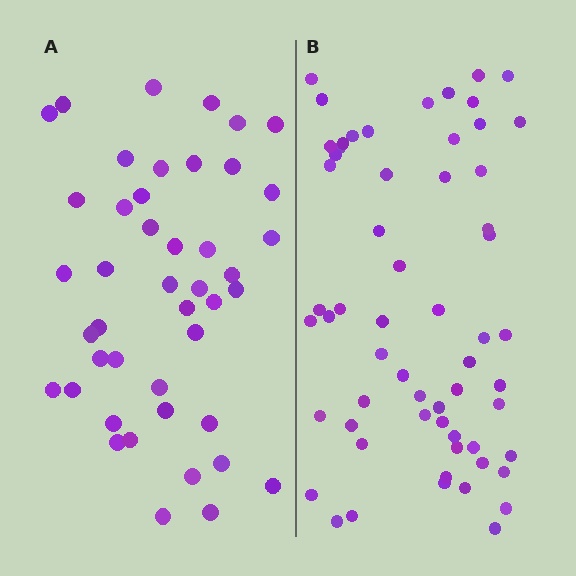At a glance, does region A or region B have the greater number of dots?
Region B (the right region) has more dots.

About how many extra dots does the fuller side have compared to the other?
Region B has approximately 15 more dots than region A.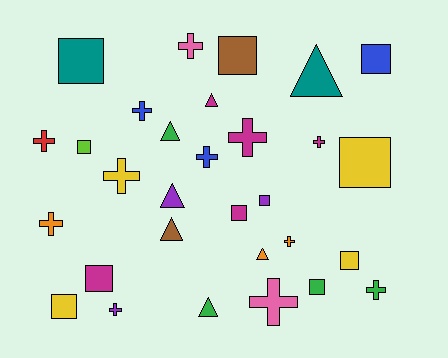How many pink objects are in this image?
There are 2 pink objects.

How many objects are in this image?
There are 30 objects.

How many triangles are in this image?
There are 7 triangles.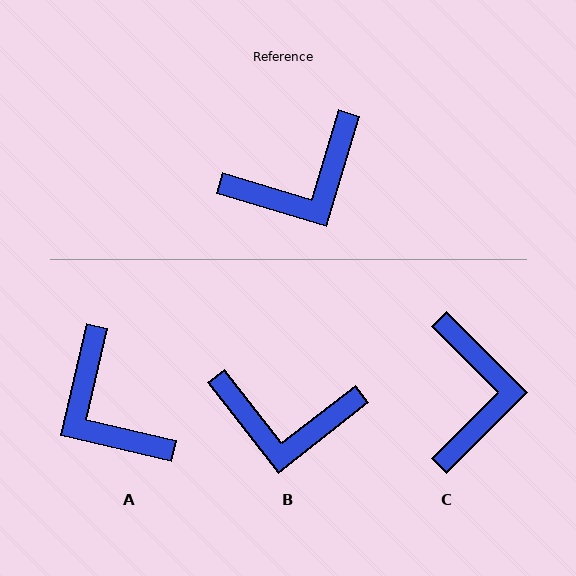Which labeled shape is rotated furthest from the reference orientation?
A, about 87 degrees away.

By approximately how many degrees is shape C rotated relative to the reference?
Approximately 62 degrees counter-clockwise.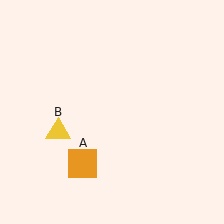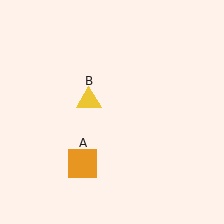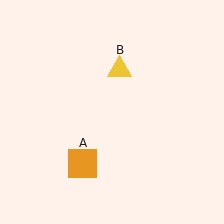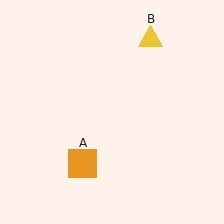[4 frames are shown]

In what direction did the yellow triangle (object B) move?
The yellow triangle (object B) moved up and to the right.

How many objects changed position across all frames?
1 object changed position: yellow triangle (object B).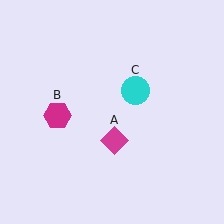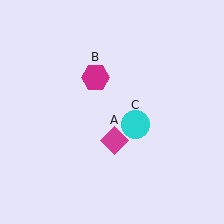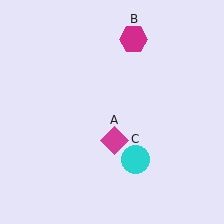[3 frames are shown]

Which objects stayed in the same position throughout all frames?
Magenta diamond (object A) remained stationary.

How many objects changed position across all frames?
2 objects changed position: magenta hexagon (object B), cyan circle (object C).